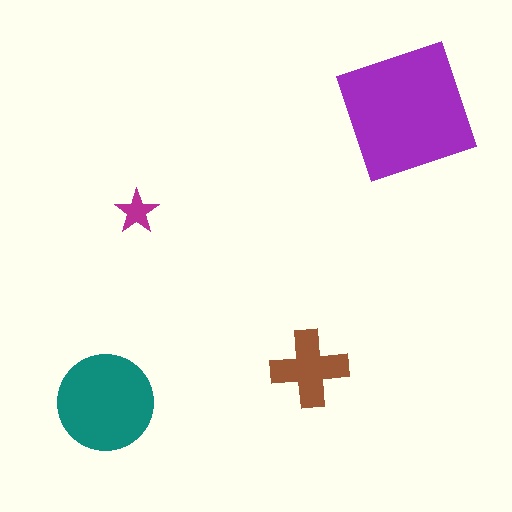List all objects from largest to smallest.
The purple square, the teal circle, the brown cross, the magenta star.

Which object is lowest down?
The teal circle is bottommost.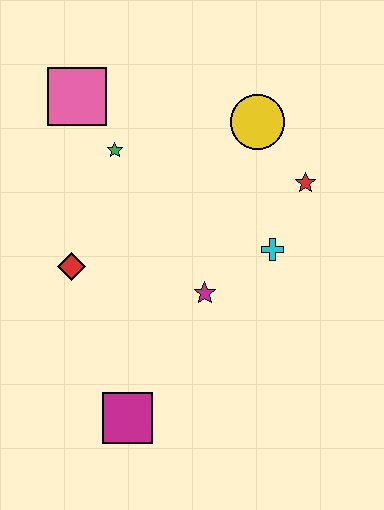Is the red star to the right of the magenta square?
Yes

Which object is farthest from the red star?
The magenta square is farthest from the red star.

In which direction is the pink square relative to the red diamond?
The pink square is above the red diamond.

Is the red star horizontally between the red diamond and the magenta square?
No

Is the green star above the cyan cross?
Yes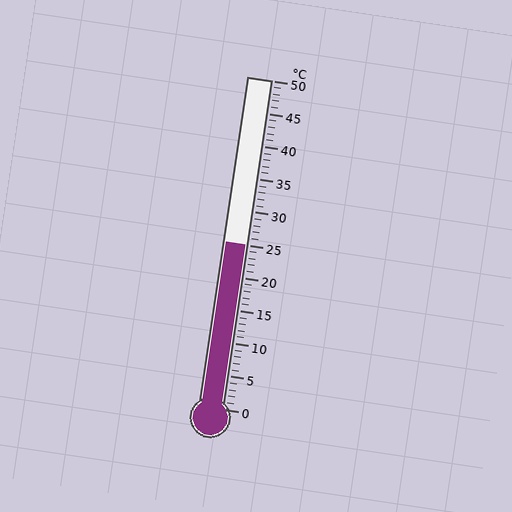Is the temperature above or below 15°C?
The temperature is above 15°C.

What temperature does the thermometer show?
The thermometer shows approximately 25°C.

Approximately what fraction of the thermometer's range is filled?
The thermometer is filled to approximately 50% of its range.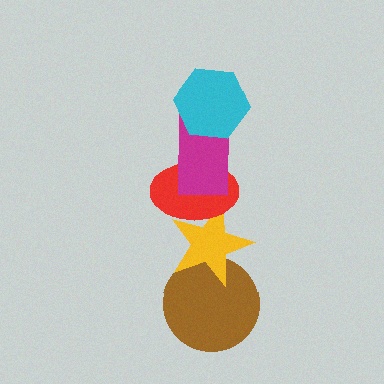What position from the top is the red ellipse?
The red ellipse is 3rd from the top.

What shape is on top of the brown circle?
The yellow star is on top of the brown circle.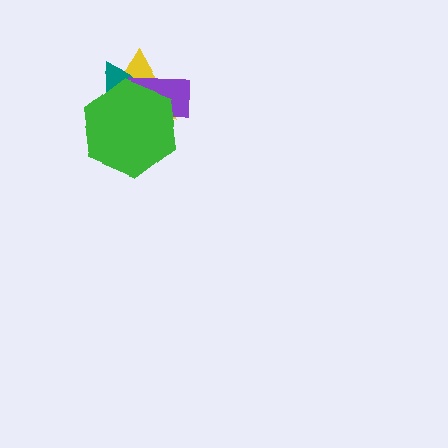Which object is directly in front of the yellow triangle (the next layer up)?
The teal triangle is directly in front of the yellow triangle.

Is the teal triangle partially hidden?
Yes, it is partially covered by another shape.